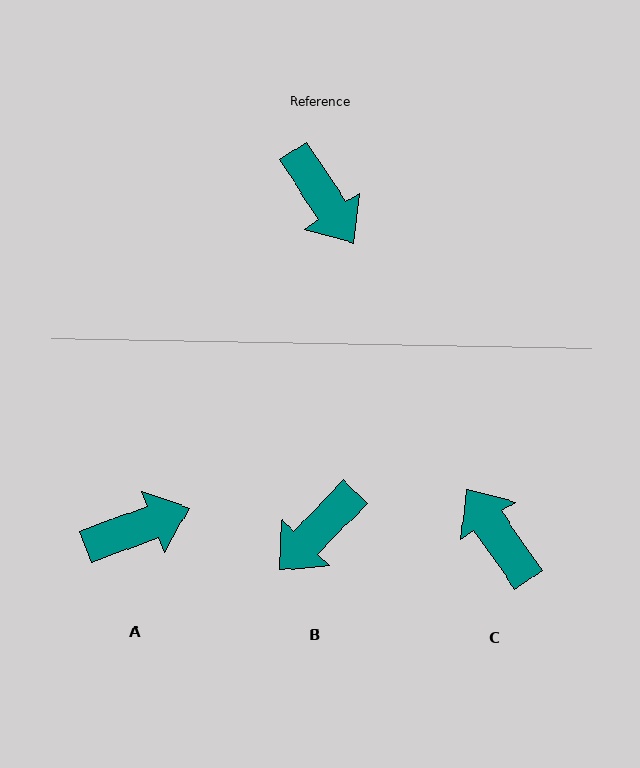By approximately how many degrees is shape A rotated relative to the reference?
Approximately 77 degrees counter-clockwise.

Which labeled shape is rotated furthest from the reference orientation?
C, about 179 degrees away.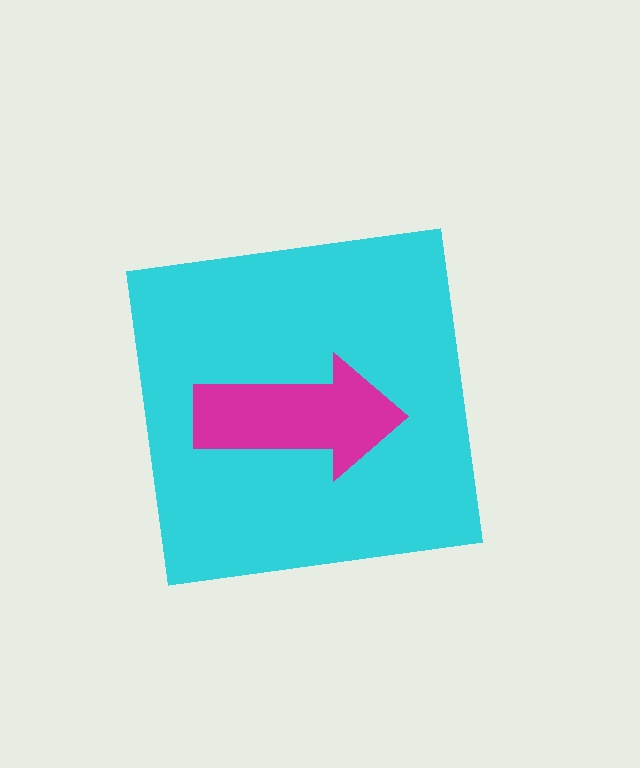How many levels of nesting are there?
2.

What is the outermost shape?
The cyan square.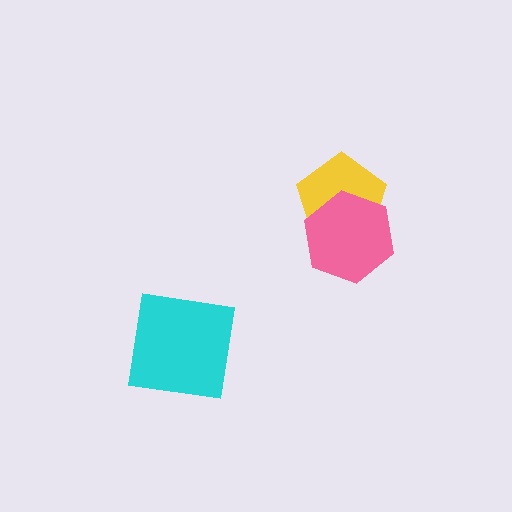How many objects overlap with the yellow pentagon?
1 object overlaps with the yellow pentagon.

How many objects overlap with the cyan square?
0 objects overlap with the cyan square.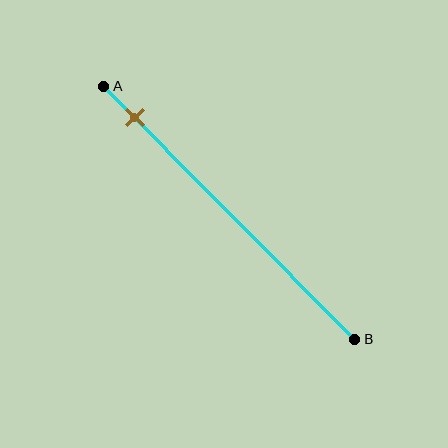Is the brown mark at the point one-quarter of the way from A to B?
No, the mark is at about 10% from A, not at the 25% one-quarter point.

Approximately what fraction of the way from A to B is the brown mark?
The brown mark is approximately 10% of the way from A to B.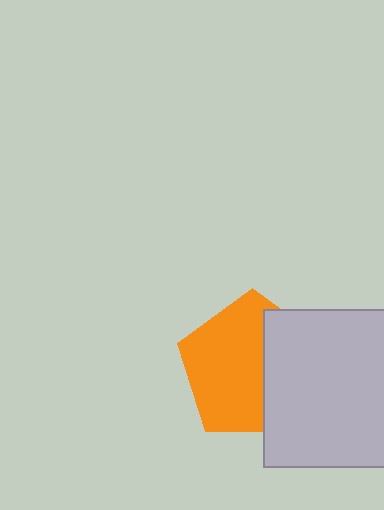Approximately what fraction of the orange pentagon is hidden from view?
Roughly 39% of the orange pentagon is hidden behind the light gray square.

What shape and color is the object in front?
The object in front is a light gray square.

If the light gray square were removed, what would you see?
You would see the complete orange pentagon.